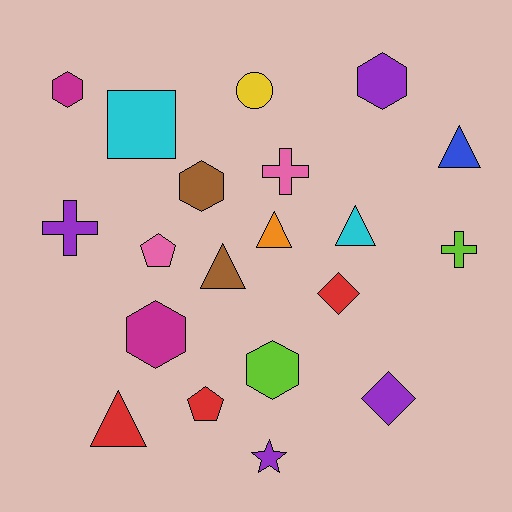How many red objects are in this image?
There are 3 red objects.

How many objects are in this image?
There are 20 objects.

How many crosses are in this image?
There are 3 crosses.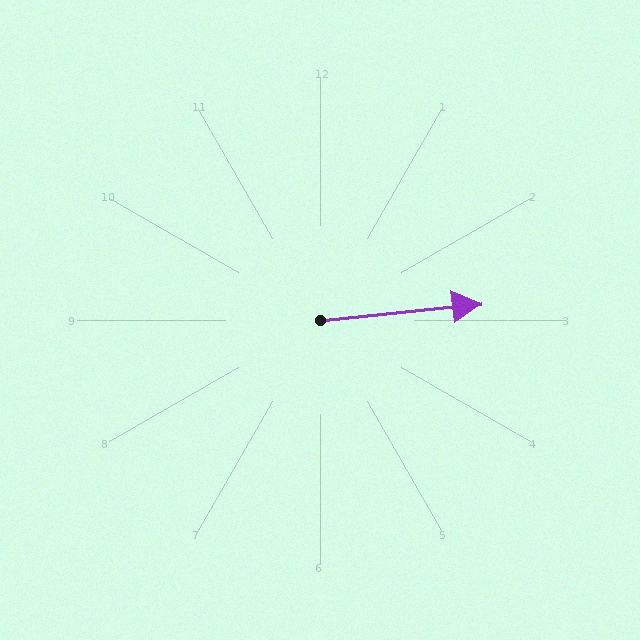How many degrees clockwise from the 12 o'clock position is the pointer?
Approximately 84 degrees.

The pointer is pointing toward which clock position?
Roughly 3 o'clock.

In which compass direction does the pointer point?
East.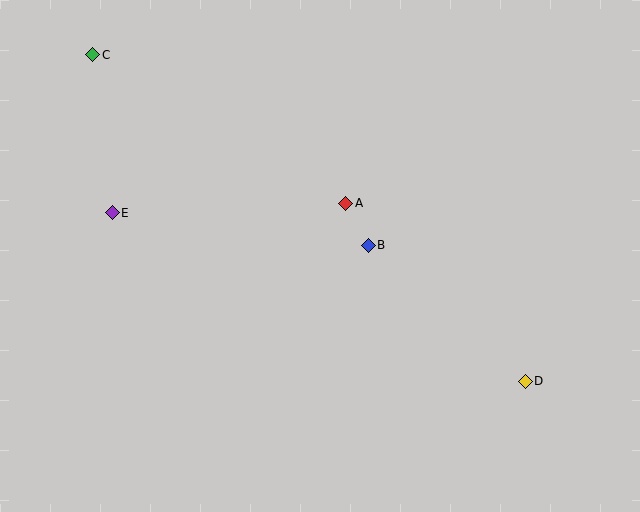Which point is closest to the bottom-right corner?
Point D is closest to the bottom-right corner.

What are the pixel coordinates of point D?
Point D is at (525, 381).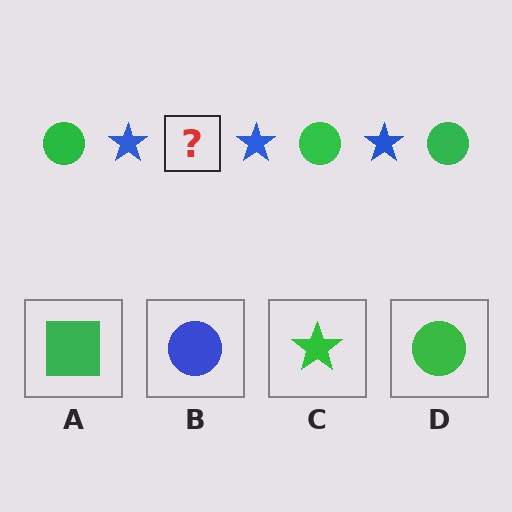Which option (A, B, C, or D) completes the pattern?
D.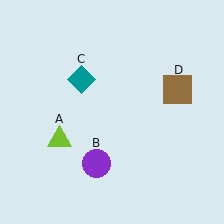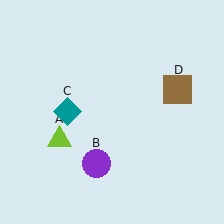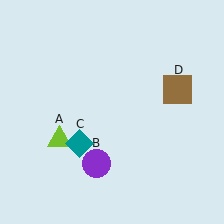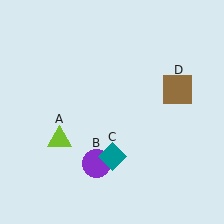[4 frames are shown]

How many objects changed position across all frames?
1 object changed position: teal diamond (object C).